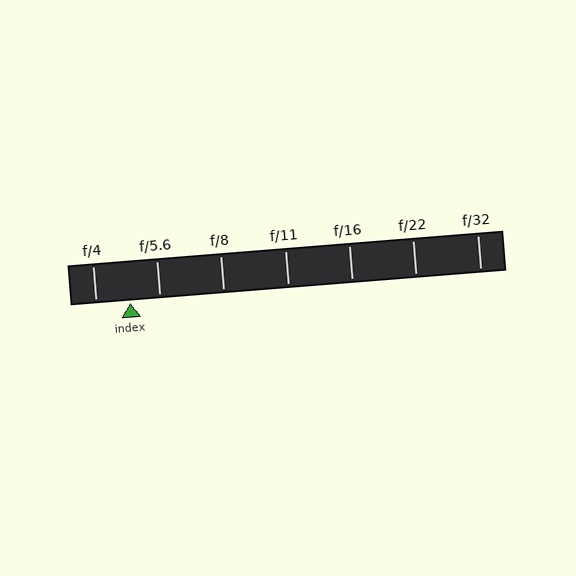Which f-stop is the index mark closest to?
The index mark is closest to f/5.6.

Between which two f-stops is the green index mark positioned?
The index mark is between f/4 and f/5.6.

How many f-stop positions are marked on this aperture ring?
There are 7 f-stop positions marked.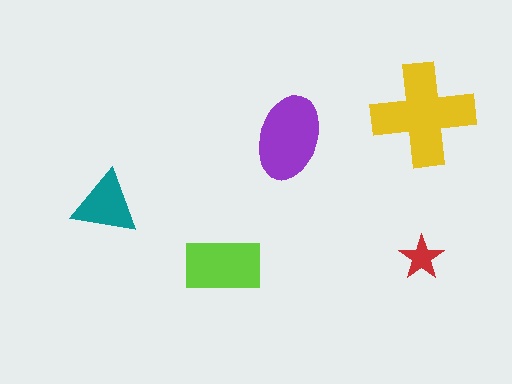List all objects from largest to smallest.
The yellow cross, the purple ellipse, the lime rectangle, the teal triangle, the red star.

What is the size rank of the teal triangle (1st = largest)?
4th.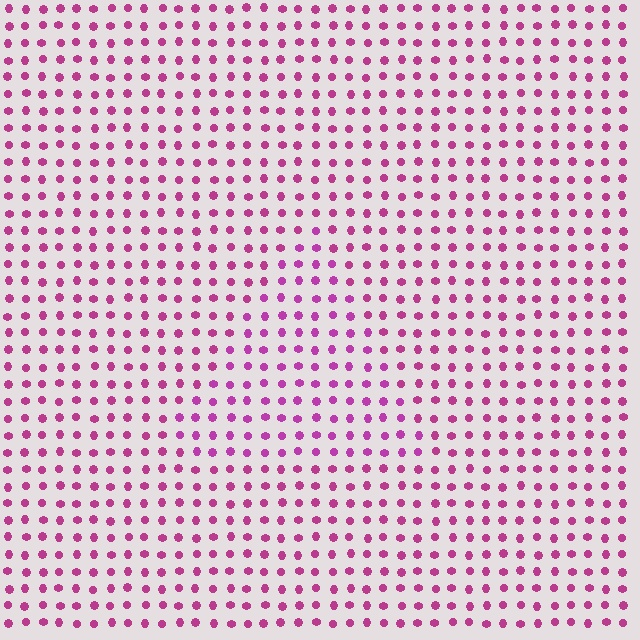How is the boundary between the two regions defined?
The boundary is defined purely by a slight shift in hue (about 15 degrees). Spacing, size, and orientation are identical on both sides.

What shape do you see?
I see a triangle.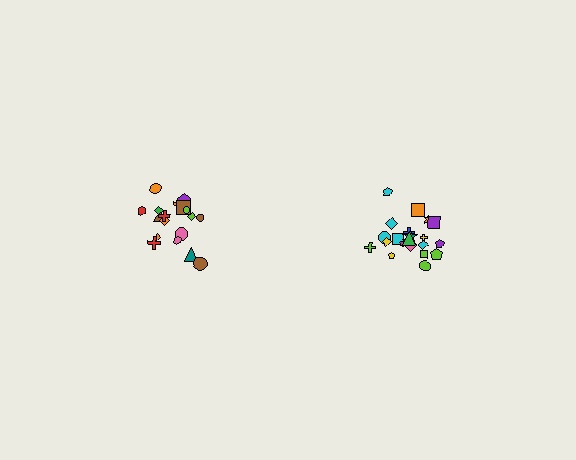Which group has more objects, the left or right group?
The right group.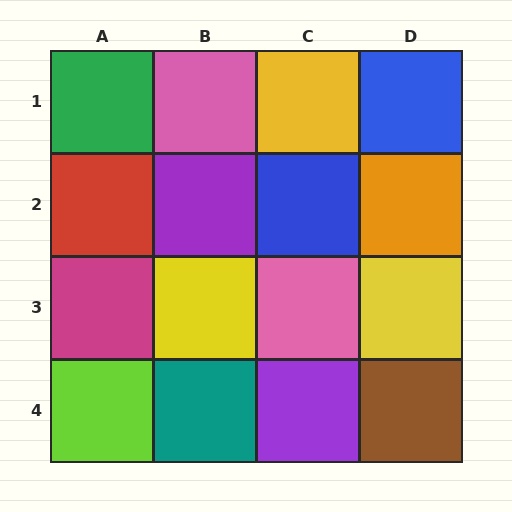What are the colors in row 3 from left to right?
Magenta, yellow, pink, yellow.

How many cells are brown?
1 cell is brown.